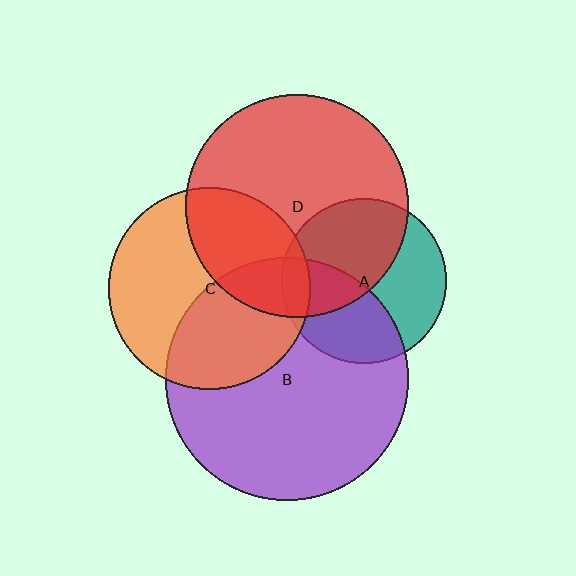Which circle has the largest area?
Circle B (purple).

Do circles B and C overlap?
Yes.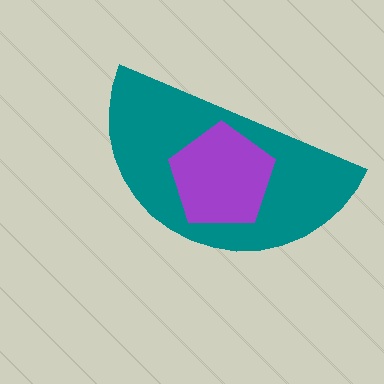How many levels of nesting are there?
2.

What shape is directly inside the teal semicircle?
The purple pentagon.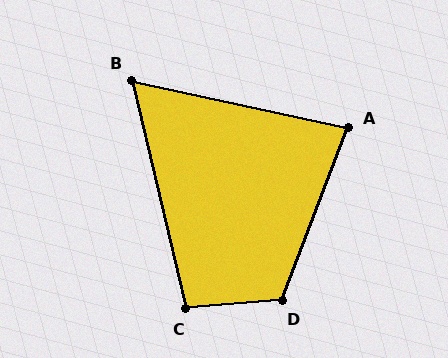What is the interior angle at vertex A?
Approximately 81 degrees (acute).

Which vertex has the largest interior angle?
D, at approximately 115 degrees.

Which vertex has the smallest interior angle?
B, at approximately 65 degrees.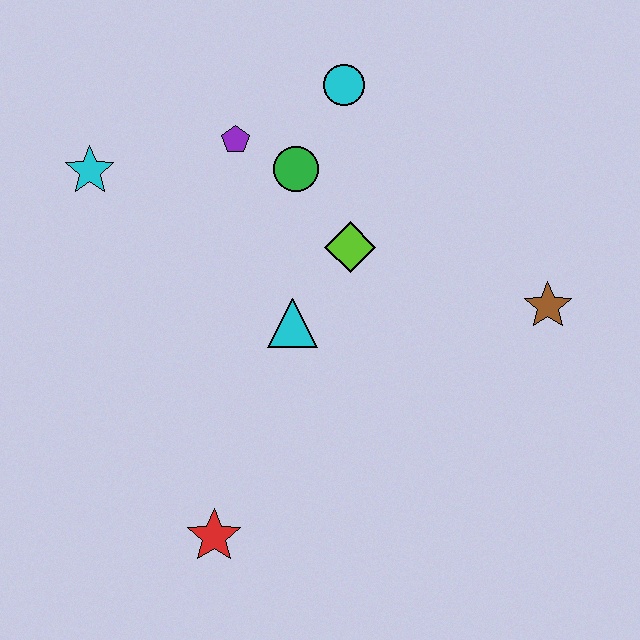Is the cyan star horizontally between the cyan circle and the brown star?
No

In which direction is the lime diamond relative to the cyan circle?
The lime diamond is below the cyan circle.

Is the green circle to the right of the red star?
Yes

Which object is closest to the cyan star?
The purple pentagon is closest to the cyan star.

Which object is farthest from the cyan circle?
The red star is farthest from the cyan circle.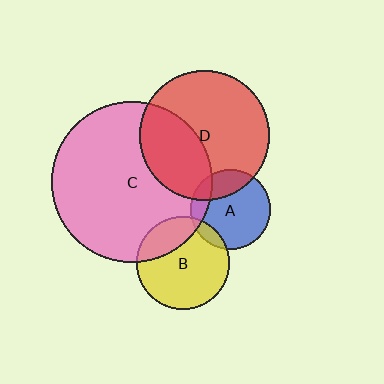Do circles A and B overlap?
Yes.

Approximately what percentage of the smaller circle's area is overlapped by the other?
Approximately 10%.